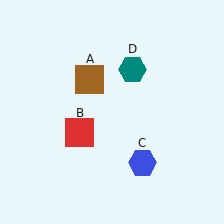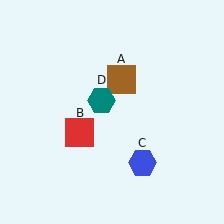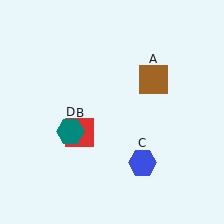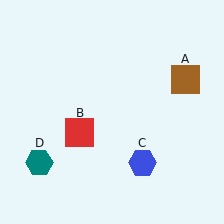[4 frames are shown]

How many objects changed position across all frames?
2 objects changed position: brown square (object A), teal hexagon (object D).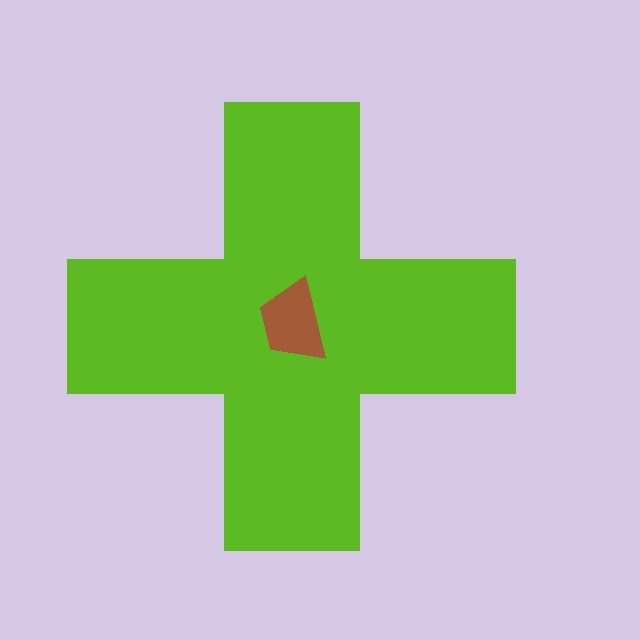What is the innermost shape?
The brown trapezoid.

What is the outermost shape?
The lime cross.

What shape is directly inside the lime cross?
The brown trapezoid.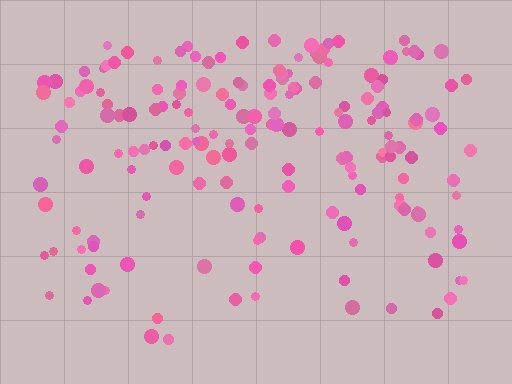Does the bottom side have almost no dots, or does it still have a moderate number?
Still a moderate number, just noticeably fewer than the top.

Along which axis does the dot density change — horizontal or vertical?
Vertical.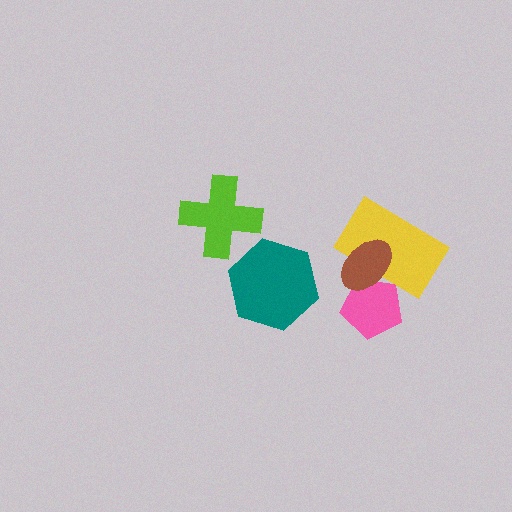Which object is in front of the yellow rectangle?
The brown ellipse is in front of the yellow rectangle.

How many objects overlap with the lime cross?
0 objects overlap with the lime cross.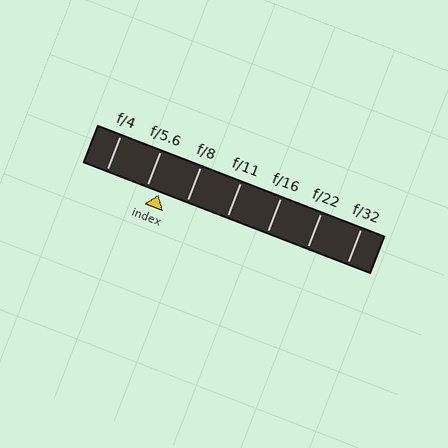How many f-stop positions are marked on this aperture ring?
There are 7 f-stop positions marked.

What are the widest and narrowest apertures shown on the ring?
The widest aperture shown is f/4 and the narrowest is f/32.